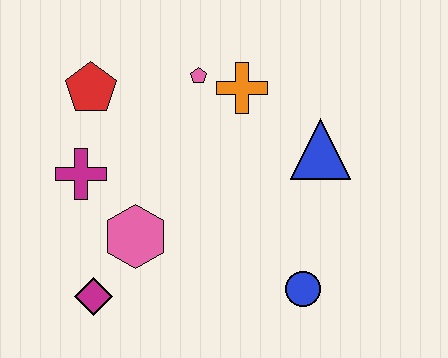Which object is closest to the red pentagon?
The magenta cross is closest to the red pentagon.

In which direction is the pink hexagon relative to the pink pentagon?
The pink hexagon is below the pink pentagon.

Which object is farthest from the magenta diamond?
The blue triangle is farthest from the magenta diamond.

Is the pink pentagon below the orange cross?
No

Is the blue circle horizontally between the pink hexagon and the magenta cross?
No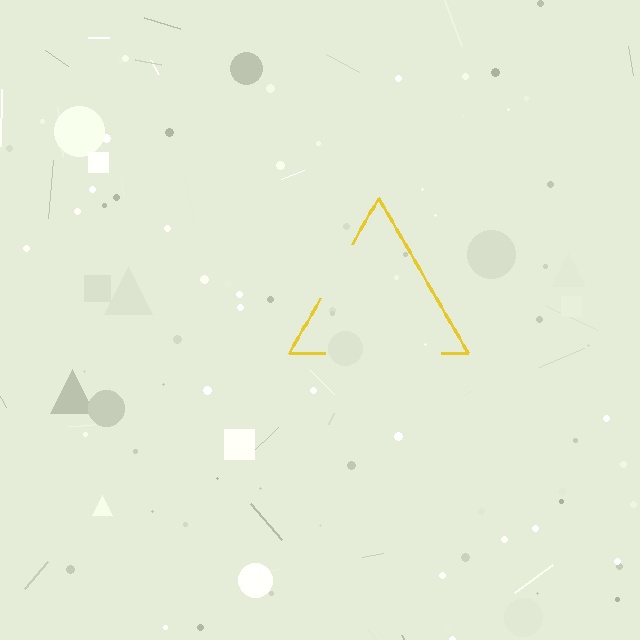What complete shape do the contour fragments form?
The contour fragments form a triangle.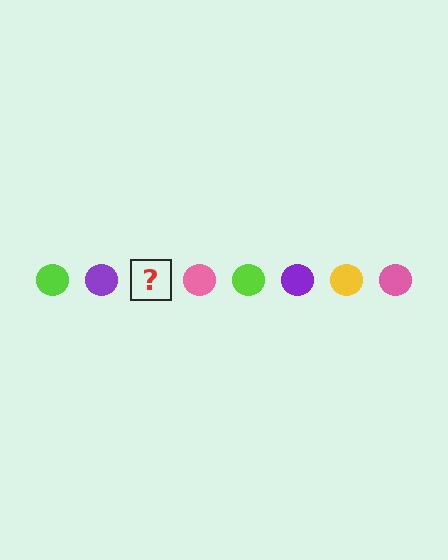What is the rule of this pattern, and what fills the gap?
The rule is that the pattern cycles through lime, purple, yellow, pink circles. The gap should be filled with a yellow circle.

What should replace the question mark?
The question mark should be replaced with a yellow circle.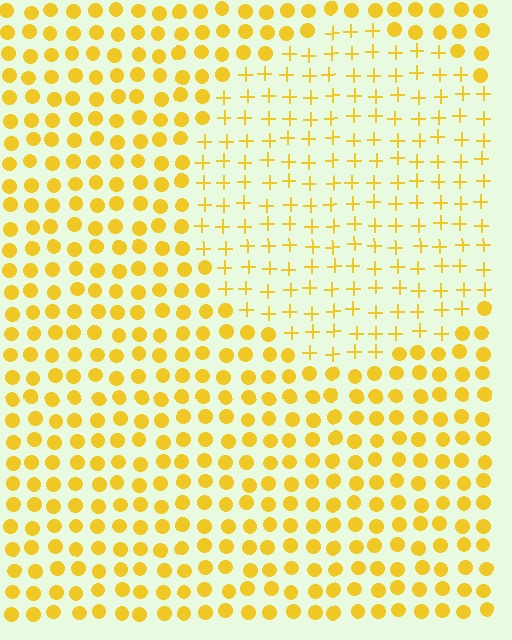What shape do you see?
I see a circle.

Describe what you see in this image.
The image is filled with small yellow elements arranged in a uniform grid. A circle-shaped region contains plus signs, while the surrounding area contains circles. The boundary is defined purely by the change in element shape.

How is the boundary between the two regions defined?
The boundary is defined by a change in element shape: plus signs inside vs. circles outside. All elements share the same color and spacing.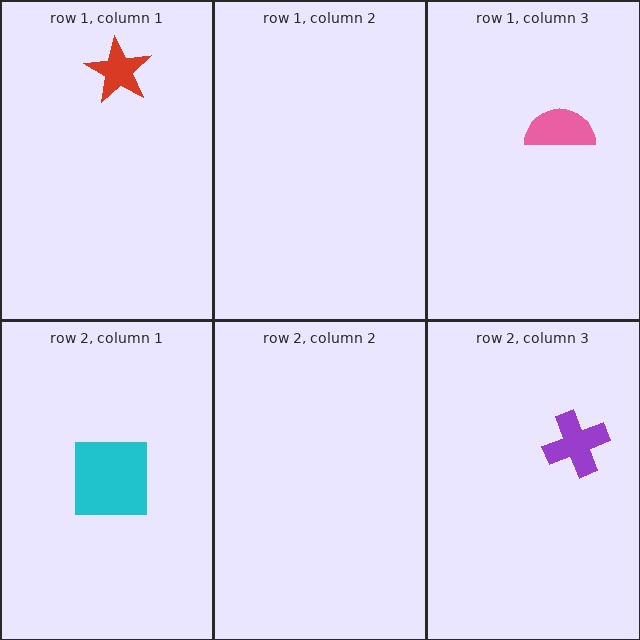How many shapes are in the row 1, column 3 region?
1.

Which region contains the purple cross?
The row 2, column 3 region.